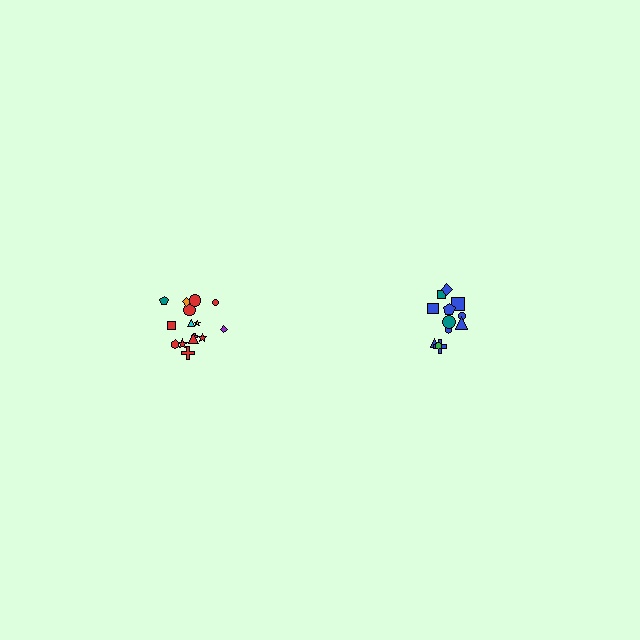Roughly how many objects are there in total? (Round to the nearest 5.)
Roughly 25 objects in total.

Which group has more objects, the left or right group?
The left group.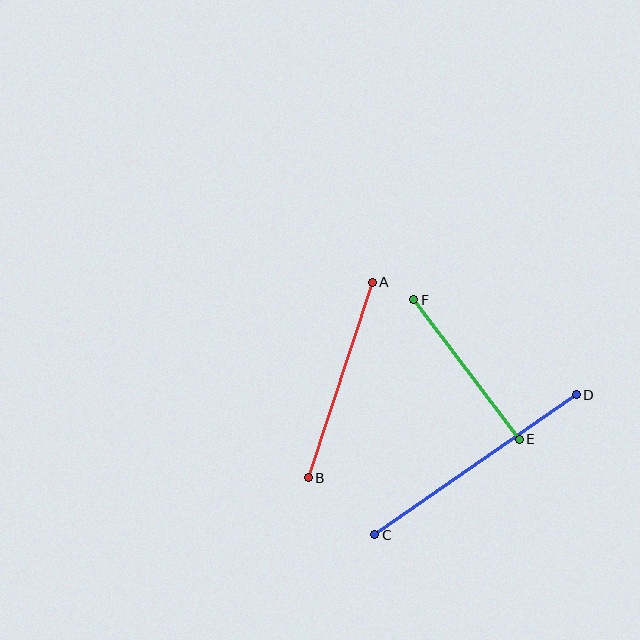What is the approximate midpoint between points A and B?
The midpoint is at approximately (340, 380) pixels.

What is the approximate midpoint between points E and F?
The midpoint is at approximately (466, 370) pixels.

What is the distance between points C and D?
The distance is approximately 245 pixels.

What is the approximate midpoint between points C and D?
The midpoint is at approximately (475, 465) pixels.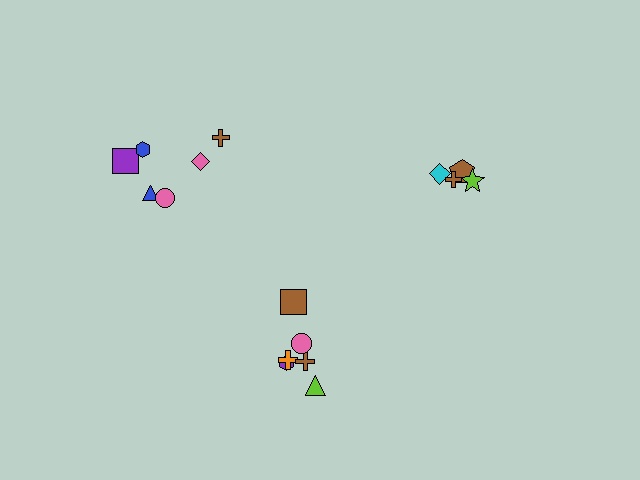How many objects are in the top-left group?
There are 6 objects.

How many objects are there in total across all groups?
There are 16 objects.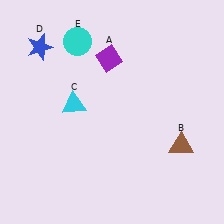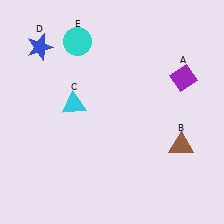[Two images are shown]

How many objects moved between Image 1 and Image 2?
1 object moved between the two images.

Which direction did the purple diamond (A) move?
The purple diamond (A) moved right.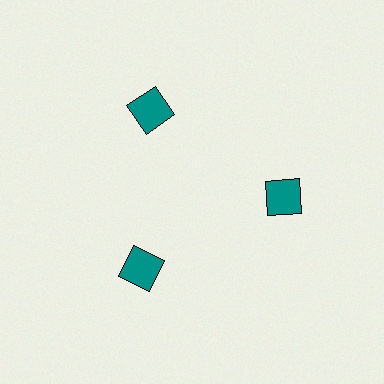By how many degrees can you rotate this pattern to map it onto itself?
The pattern maps onto itself every 120 degrees of rotation.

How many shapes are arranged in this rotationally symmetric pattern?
There are 3 shapes, arranged in 3 groups of 1.